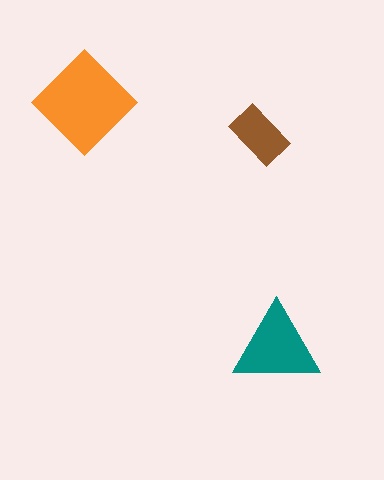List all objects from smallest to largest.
The brown rectangle, the teal triangle, the orange diamond.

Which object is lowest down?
The teal triangle is bottommost.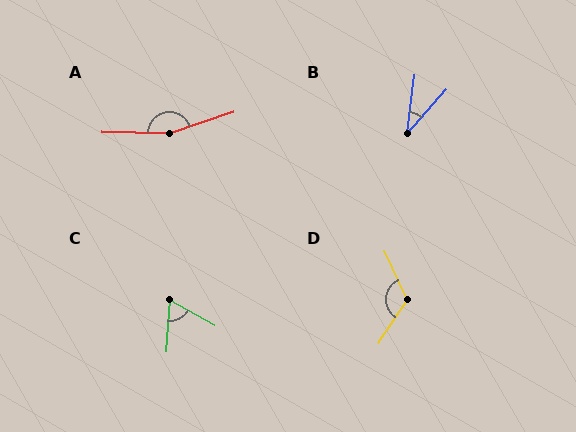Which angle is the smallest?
B, at approximately 35 degrees.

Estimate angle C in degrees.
Approximately 64 degrees.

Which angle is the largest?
A, at approximately 161 degrees.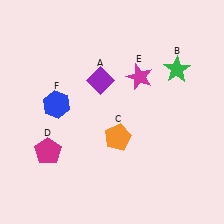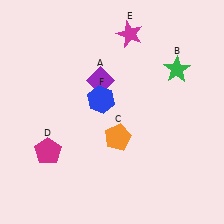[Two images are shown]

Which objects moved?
The objects that moved are: the magenta star (E), the blue hexagon (F).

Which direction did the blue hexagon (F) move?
The blue hexagon (F) moved right.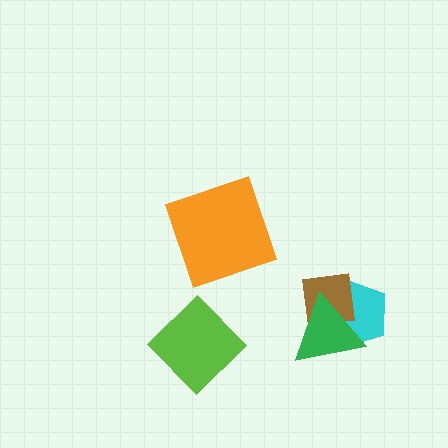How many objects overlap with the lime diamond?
0 objects overlap with the lime diamond.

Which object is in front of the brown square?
The green triangle is in front of the brown square.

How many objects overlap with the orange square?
0 objects overlap with the orange square.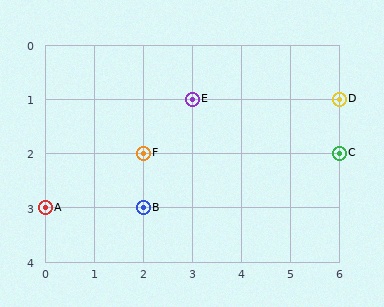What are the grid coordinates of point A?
Point A is at grid coordinates (0, 3).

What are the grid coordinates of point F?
Point F is at grid coordinates (2, 2).